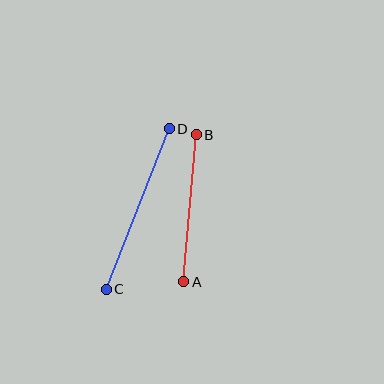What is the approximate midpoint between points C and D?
The midpoint is at approximately (138, 209) pixels.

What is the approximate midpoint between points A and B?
The midpoint is at approximately (190, 208) pixels.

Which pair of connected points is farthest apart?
Points C and D are farthest apart.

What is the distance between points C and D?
The distance is approximately 173 pixels.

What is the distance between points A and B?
The distance is approximately 147 pixels.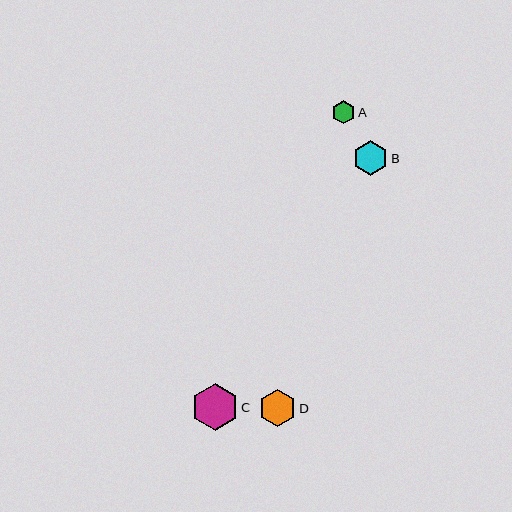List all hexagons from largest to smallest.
From largest to smallest: C, D, B, A.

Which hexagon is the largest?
Hexagon C is the largest with a size of approximately 47 pixels.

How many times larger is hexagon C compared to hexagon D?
Hexagon C is approximately 1.3 times the size of hexagon D.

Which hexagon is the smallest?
Hexagon A is the smallest with a size of approximately 23 pixels.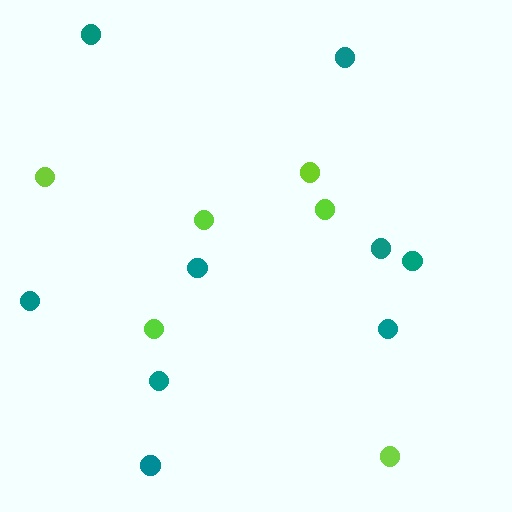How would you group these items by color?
There are 2 groups: one group of teal circles (9) and one group of lime circles (6).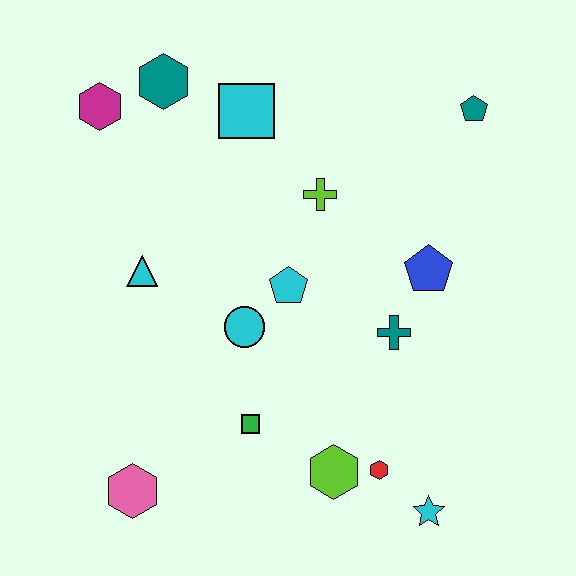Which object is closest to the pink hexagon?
The green square is closest to the pink hexagon.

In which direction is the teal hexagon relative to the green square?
The teal hexagon is above the green square.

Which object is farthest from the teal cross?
The magenta hexagon is farthest from the teal cross.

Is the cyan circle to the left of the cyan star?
Yes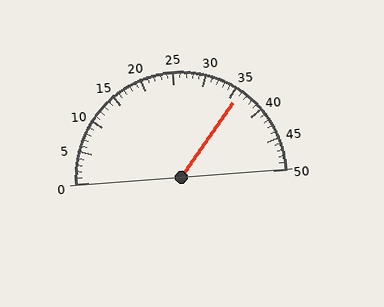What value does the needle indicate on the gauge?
The needle indicates approximately 36.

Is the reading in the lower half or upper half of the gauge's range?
The reading is in the upper half of the range (0 to 50).